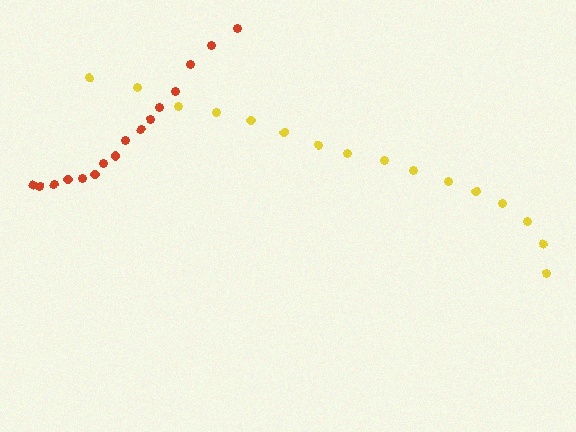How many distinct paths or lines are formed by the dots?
There are 2 distinct paths.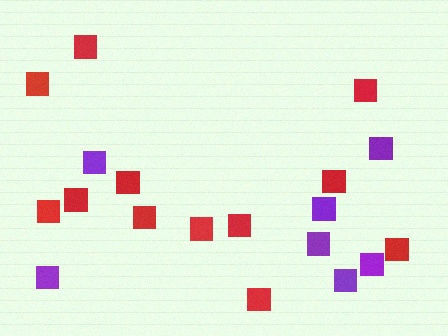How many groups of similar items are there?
There are 2 groups: one group of purple squares (7) and one group of red squares (12).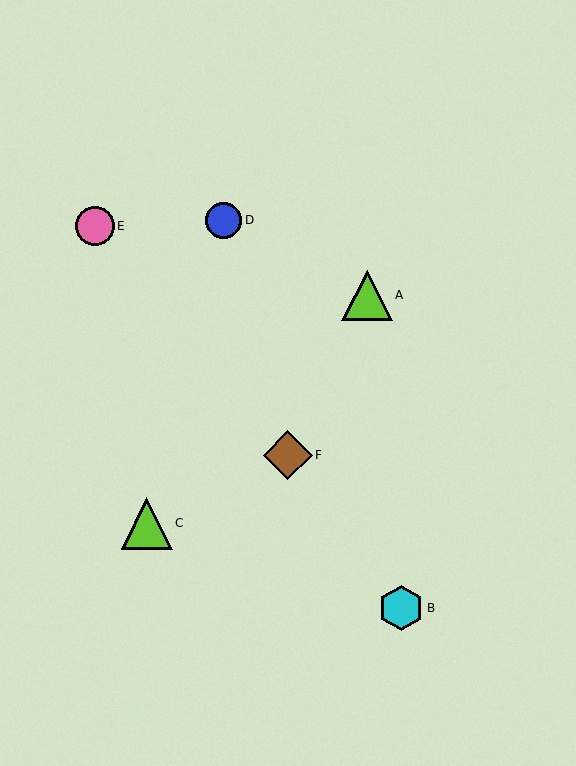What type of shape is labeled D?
Shape D is a blue circle.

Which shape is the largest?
The lime triangle (labeled C) is the largest.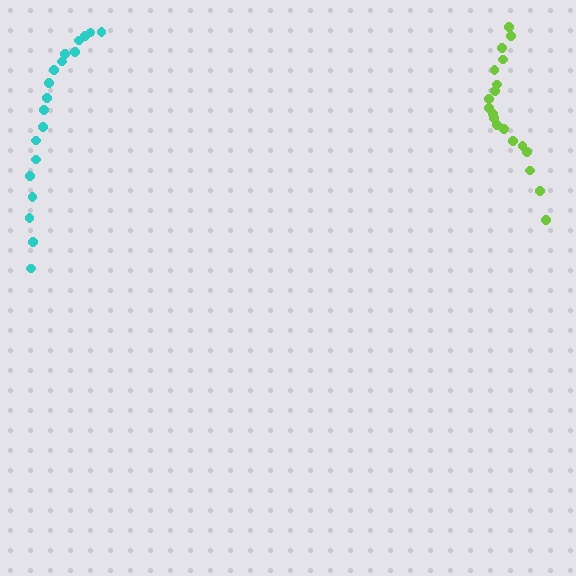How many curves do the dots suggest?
There are 2 distinct paths.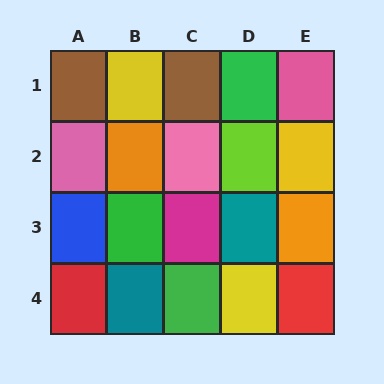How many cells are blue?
1 cell is blue.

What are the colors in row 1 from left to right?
Brown, yellow, brown, green, pink.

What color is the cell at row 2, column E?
Yellow.